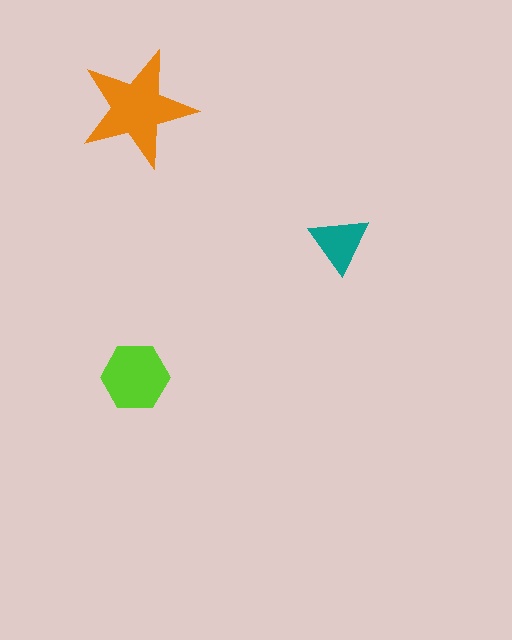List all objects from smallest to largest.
The teal triangle, the lime hexagon, the orange star.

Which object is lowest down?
The lime hexagon is bottommost.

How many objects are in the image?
There are 3 objects in the image.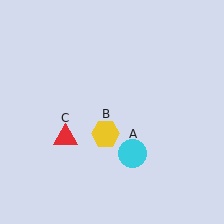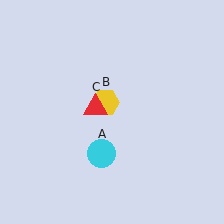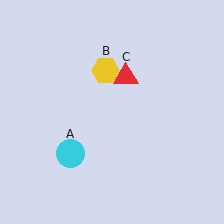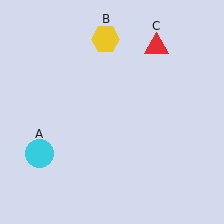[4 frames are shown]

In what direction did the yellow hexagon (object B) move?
The yellow hexagon (object B) moved up.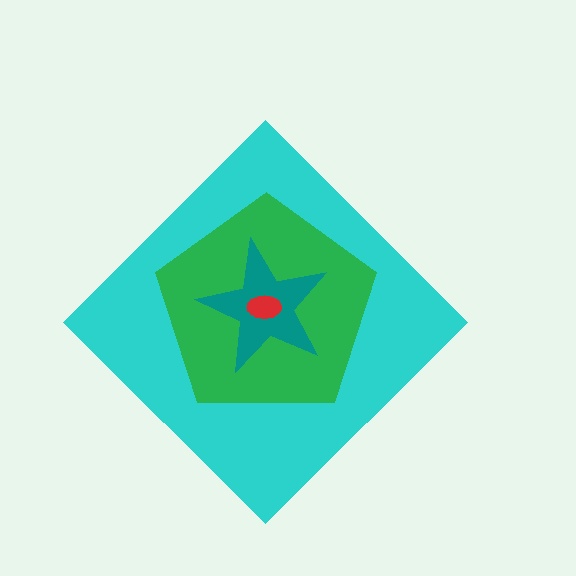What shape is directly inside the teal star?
The red ellipse.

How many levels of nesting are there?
4.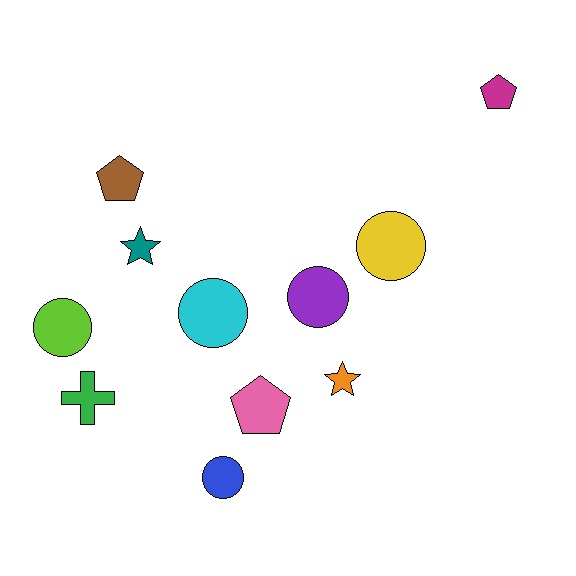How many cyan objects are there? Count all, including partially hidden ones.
There is 1 cyan object.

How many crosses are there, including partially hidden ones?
There is 1 cross.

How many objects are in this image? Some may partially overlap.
There are 11 objects.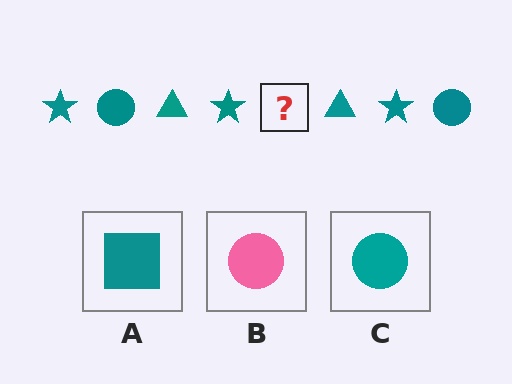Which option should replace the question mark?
Option C.